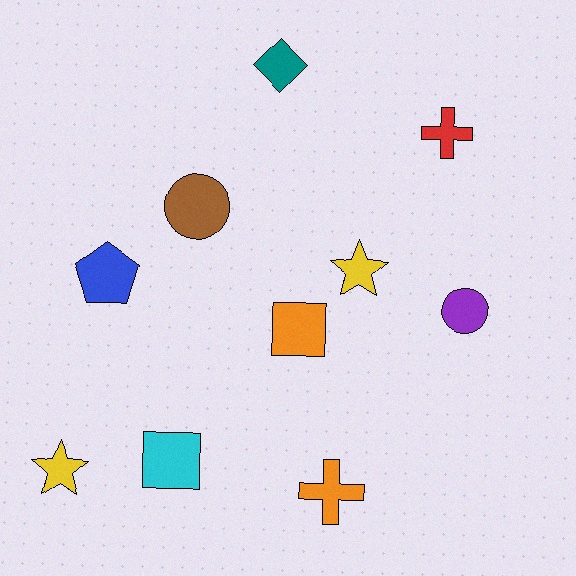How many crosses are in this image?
There are 2 crosses.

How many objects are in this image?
There are 10 objects.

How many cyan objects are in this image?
There is 1 cyan object.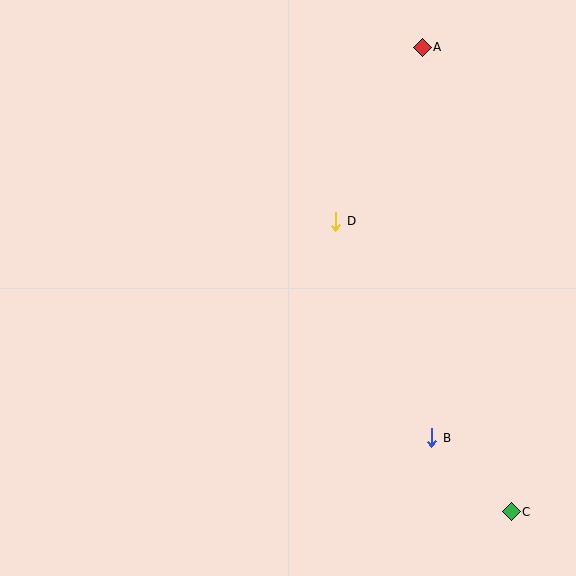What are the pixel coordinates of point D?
Point D is at (336, 221).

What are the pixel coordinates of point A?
Point A is at (422, 47).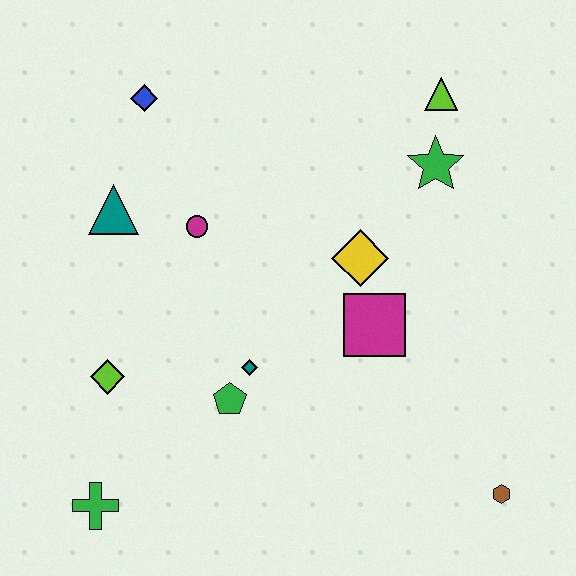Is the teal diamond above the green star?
No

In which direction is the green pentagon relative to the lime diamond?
The green pentagon is to the right of the lime diamond.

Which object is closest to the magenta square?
The yellow diamond is closest to the magenta square.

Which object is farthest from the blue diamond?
The brown hexagon is farthest from the blue diamond.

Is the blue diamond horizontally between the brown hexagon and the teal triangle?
Yes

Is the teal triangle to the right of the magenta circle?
No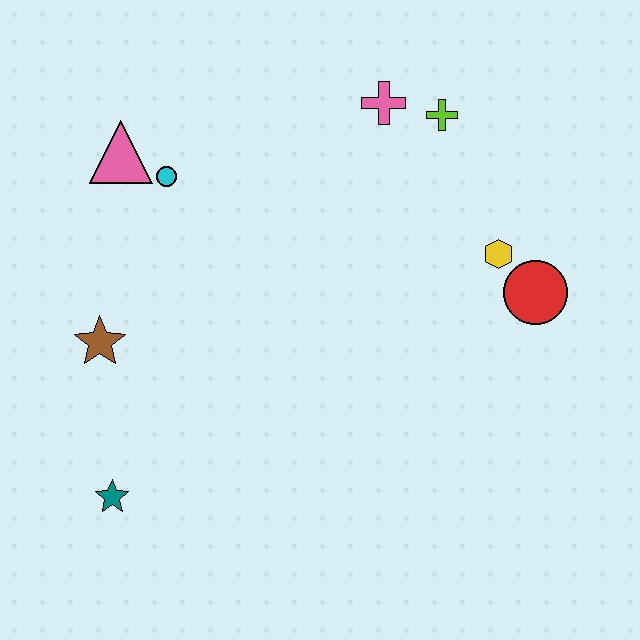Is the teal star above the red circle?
No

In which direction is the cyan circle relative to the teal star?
The cyan circle is above the teal star.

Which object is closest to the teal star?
The brown star is closest to the teal star.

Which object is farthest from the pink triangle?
The red circle is farthest from the pink triangle.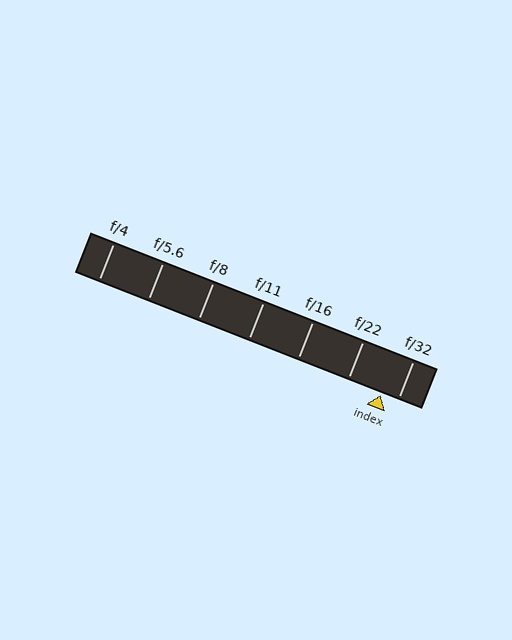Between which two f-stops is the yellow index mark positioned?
The index mark is between f/22 and f/32.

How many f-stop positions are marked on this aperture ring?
There are 7 f-stop positions marked.